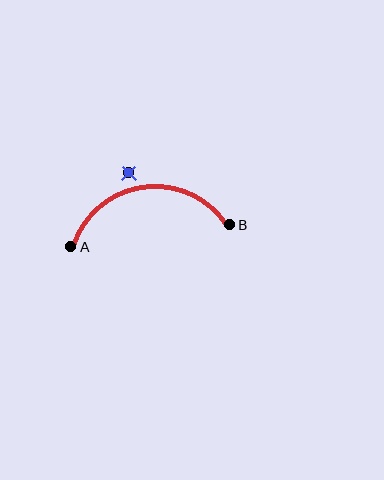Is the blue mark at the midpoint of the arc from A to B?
No — the blue mark does not lie on the arc at all. It sits slightly outside the curve.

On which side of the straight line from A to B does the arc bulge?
The arc bulges above the straight line connecting A and B.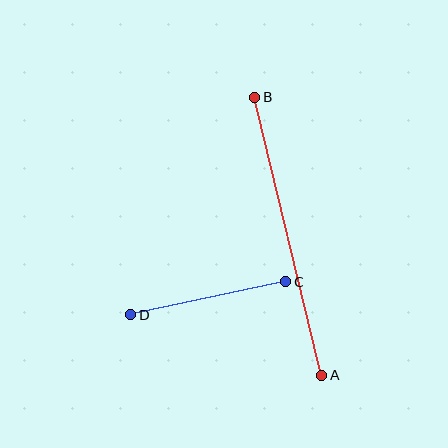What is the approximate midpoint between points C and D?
The midpoint is at approximately (208, 298) pixels.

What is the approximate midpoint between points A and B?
The midpoint is at approximately (288, 236) pixels.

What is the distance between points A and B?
The distance is approximately 286 pixels.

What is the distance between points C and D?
The distance is approximately 159 pixels.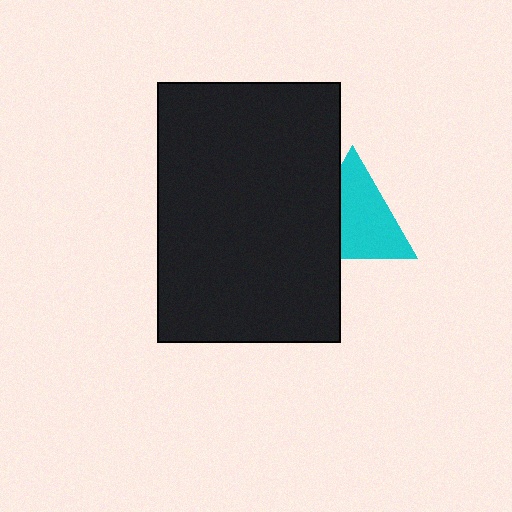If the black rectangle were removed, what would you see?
You would see the complete cyan triangle.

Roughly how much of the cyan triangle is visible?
Most of it is visible (roughly 66%).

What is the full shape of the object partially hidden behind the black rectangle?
The partially hidden object is a cyan triangle.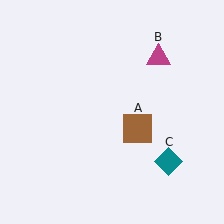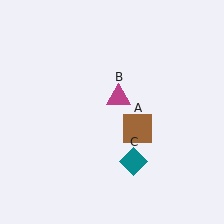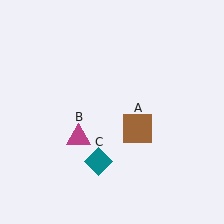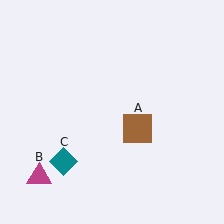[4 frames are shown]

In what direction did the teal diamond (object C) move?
The teal diamond (object C) moved left.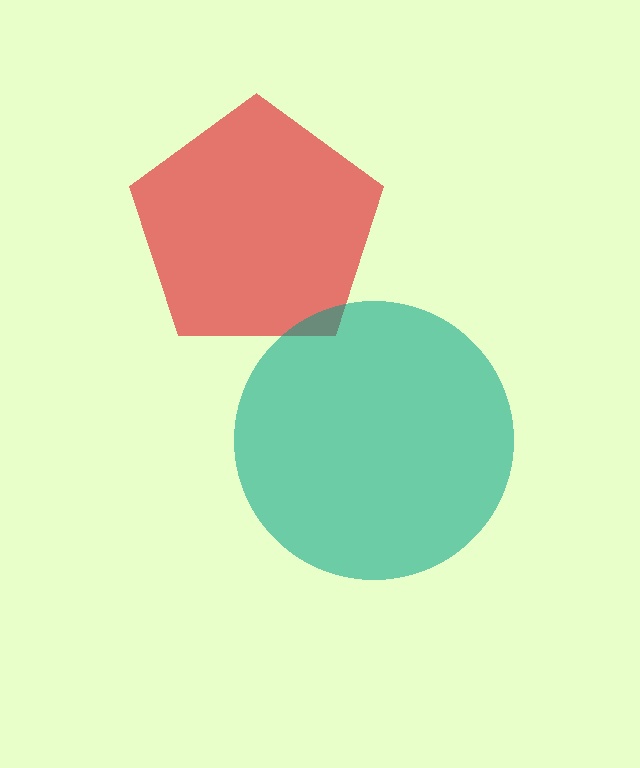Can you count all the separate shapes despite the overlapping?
Yes, there are 2 separate shapes.